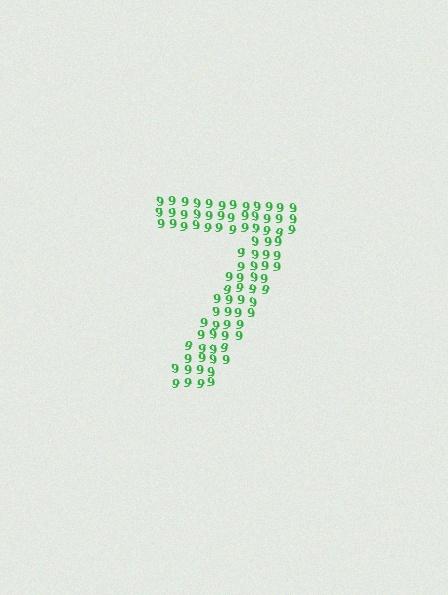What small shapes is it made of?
It is made of small digit 9's.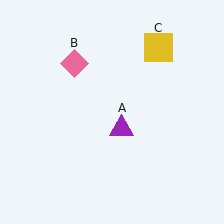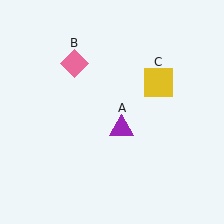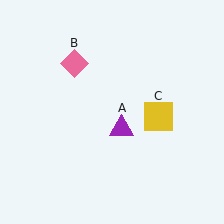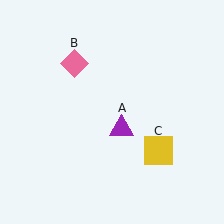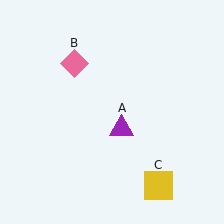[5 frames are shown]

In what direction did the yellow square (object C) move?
The yellow square (object C) moved down.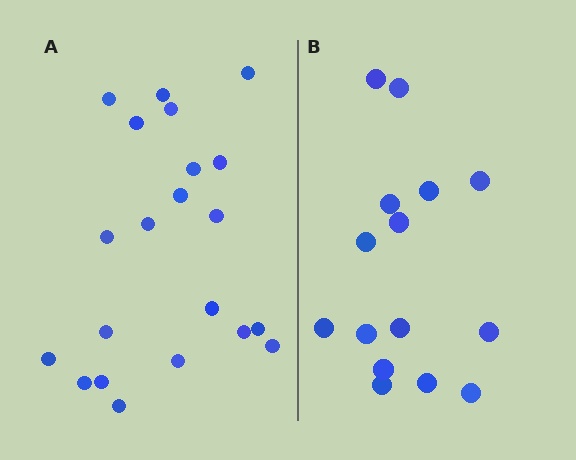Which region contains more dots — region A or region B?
Region A (the left region) has more dots.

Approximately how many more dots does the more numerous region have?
Region A has about 6 more dots than region B.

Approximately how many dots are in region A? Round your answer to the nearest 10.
About 20 dots. (The exact count is 21, which rounds to 20.)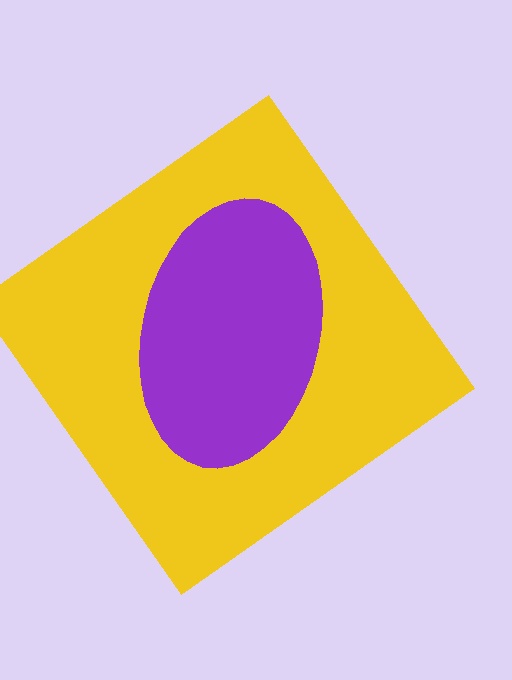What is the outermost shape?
The yellow diamond.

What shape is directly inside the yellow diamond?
The purple ellipse.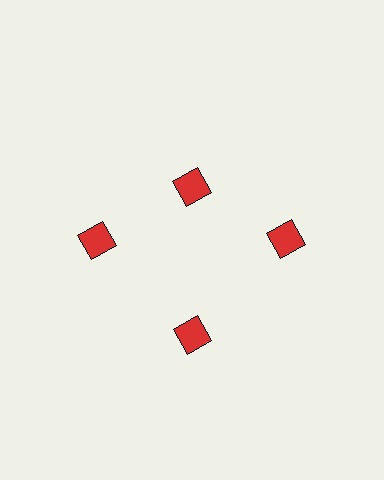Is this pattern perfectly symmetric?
No. The 4 red diamonds are arranged in a ring, but one element near the 12 o'clock position is pulled inward toward the center, breaking the 4-fold rotational symmetry.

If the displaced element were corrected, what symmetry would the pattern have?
It would have 4-fold rotational symmetry — the pattern would map onto itself every 90 degrees.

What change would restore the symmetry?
The symmetry would be restored by moving it outward, back onto the ring so that all 4 diamonds sit at equal angles and equal distance from the center.